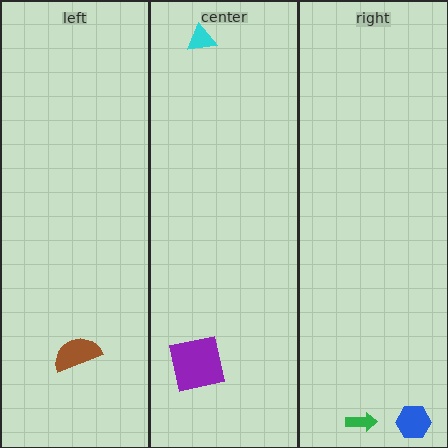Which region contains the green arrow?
The right region.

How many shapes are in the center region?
2.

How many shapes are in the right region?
2.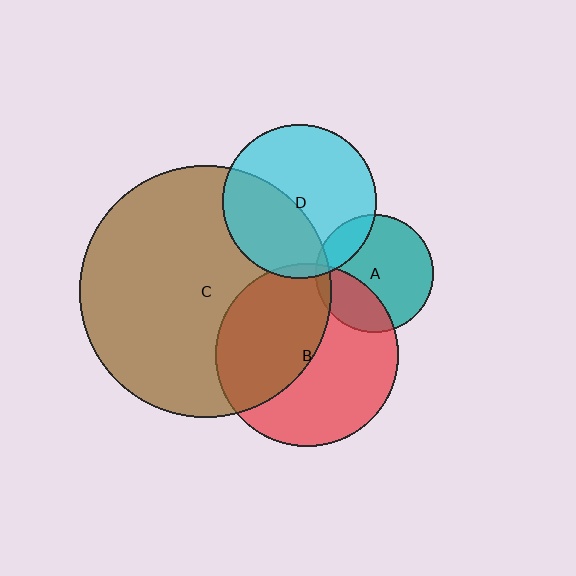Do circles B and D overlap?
Yes.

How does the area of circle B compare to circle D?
Approximately 1.4 times.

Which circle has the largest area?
Circle C (brown).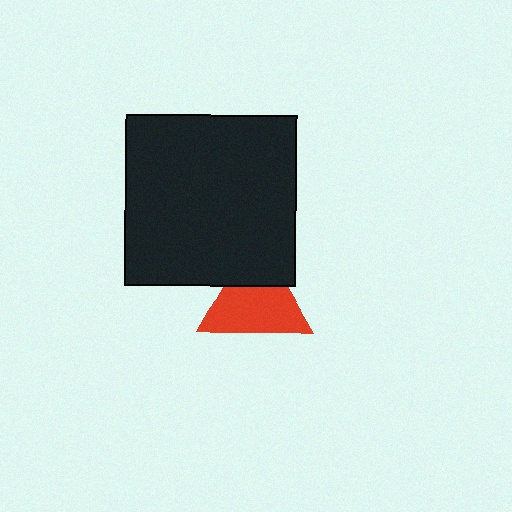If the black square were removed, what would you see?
You would see the complete red triangle.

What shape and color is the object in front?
The object in front is a black square.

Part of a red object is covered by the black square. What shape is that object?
It is a triangle.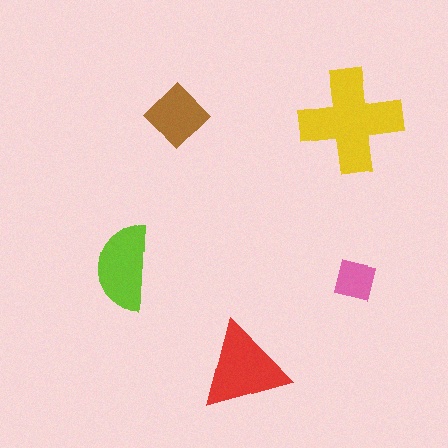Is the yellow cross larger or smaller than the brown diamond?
Larger.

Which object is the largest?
The yellow cross.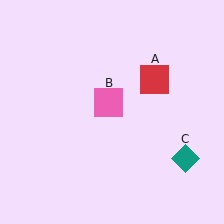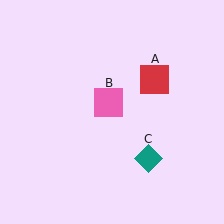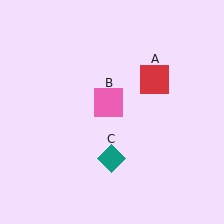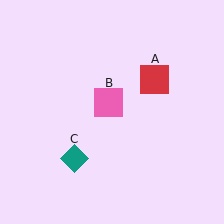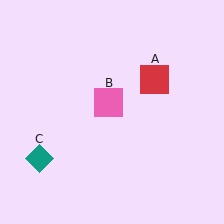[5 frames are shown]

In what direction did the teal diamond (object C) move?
The teal diamond (object C) moved left.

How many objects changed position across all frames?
1 object changed position: teal diamond (object C).